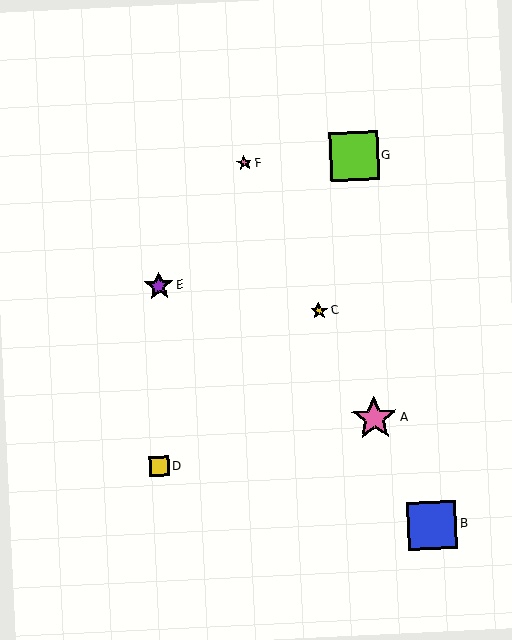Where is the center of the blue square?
The center of the blue square is at (432, 525).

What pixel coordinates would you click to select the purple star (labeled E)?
Click at (159, 286) to select the purple star E.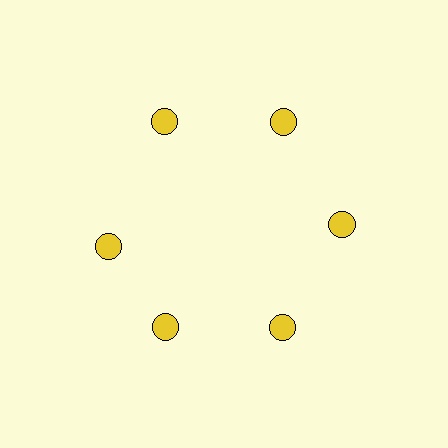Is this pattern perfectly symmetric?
No. The 6 yellow circles are arranged in a ring, but one element near the 9 o'clock position is rotated out of alignment along the ring, breaking the 6-fold rotational symmetry.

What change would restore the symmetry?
The symmetry would be restored by rotating it back into even spacing with its neighbors so that all 6 circles sit at equal angles and equal distance from the center.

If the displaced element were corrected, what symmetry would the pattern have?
It would have 6-fold rotational symmetry — the pattern would map onto itself every 60 degrees.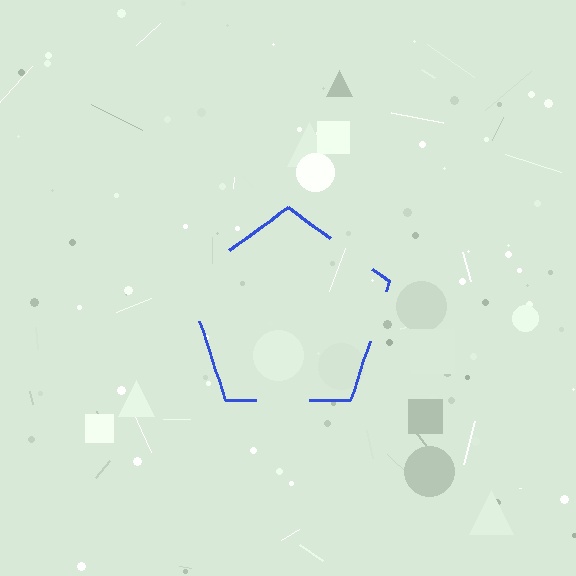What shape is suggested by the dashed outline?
The dashed outline suggests a pentagon.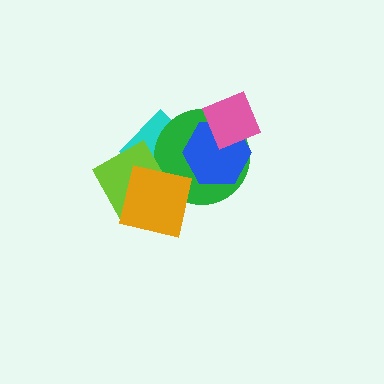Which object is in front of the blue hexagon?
The pink diamond is in front of the blue hexagon.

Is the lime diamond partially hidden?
Yes, it is partially covered by another shape.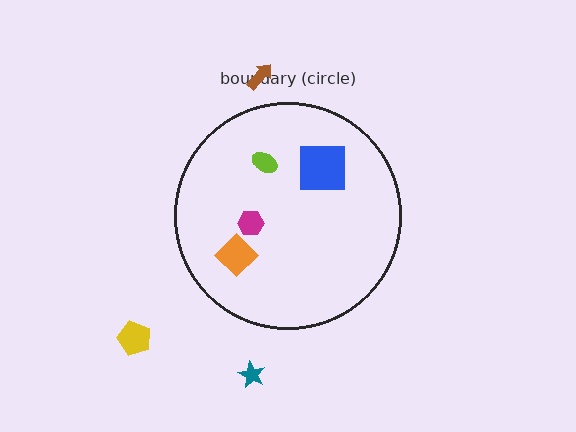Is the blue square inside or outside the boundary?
Inside.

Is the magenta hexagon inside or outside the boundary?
Inside.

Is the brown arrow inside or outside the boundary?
Outside.